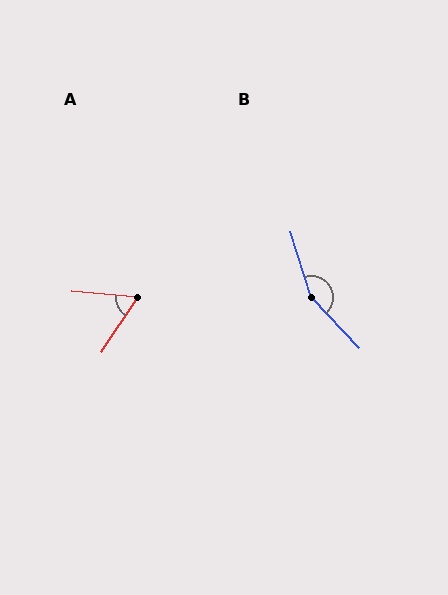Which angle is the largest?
B, at approximately 154 degrees.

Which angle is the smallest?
A, at approximately 62 degrees.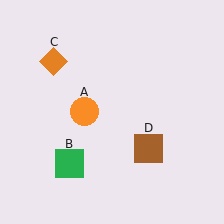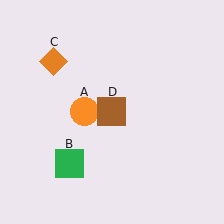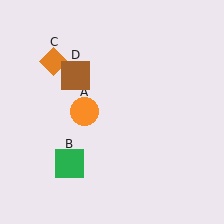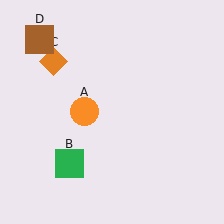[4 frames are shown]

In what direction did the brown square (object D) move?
The brown square (object D) moved up and to the left.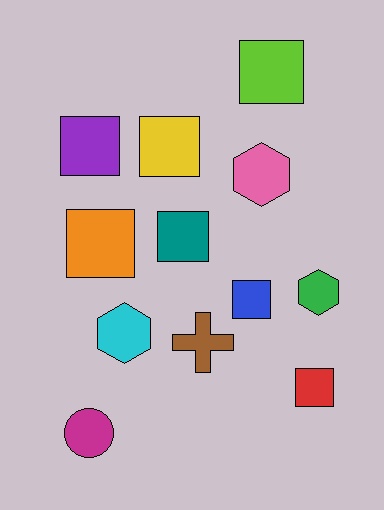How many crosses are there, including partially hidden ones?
There is 1 cross.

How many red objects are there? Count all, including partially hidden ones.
There is 1 red object.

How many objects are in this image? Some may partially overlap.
There are 12 objects.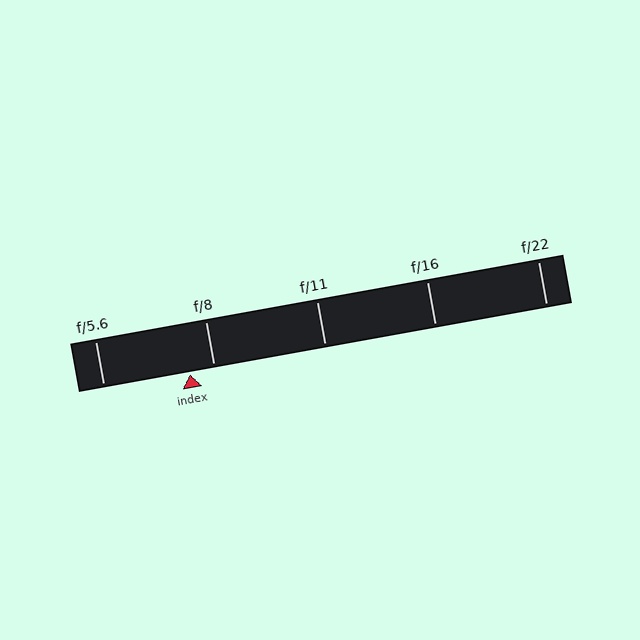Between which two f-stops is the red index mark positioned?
The index mark is between f/5.6 and f/8.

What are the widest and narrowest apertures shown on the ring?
The widest aperture shown is f/5.6 and the narrowest is f/22.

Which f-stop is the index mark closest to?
The index mark is closest to f/8.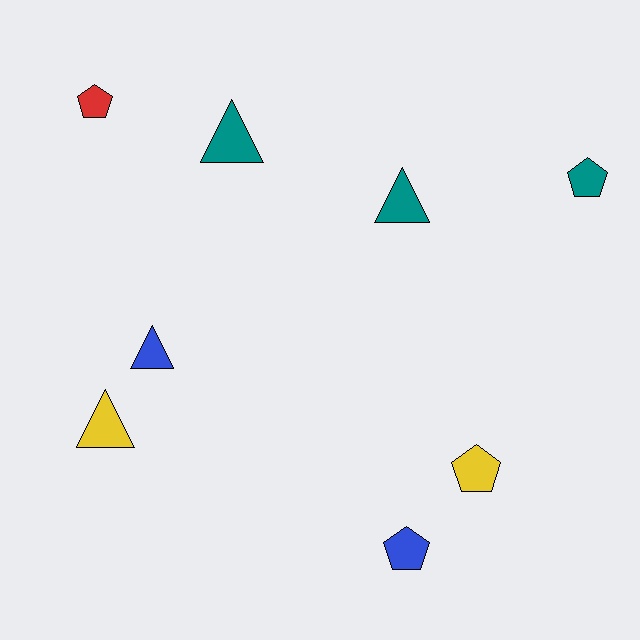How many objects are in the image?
There are 8 objects.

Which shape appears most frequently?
Pentagon, with 4 objects.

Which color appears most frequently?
Teal, with 3 objects.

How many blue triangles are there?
There is 1 blue triangle.